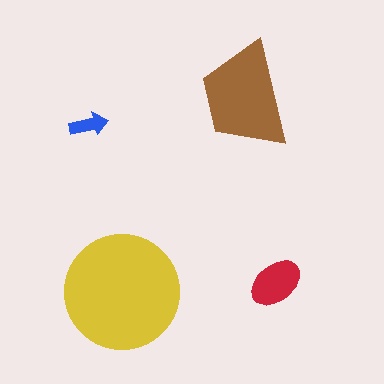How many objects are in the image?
There are 4 objects in the image.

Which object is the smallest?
The blue arrow.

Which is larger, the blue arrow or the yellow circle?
The yellow circle.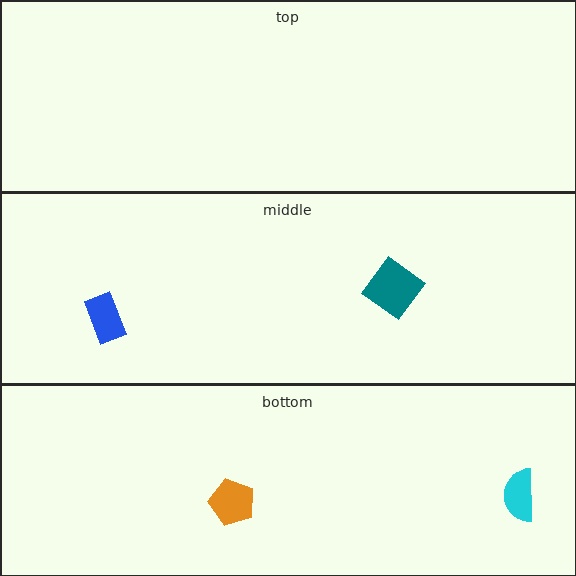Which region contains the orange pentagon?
The bottom region.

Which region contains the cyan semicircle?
The bottom region.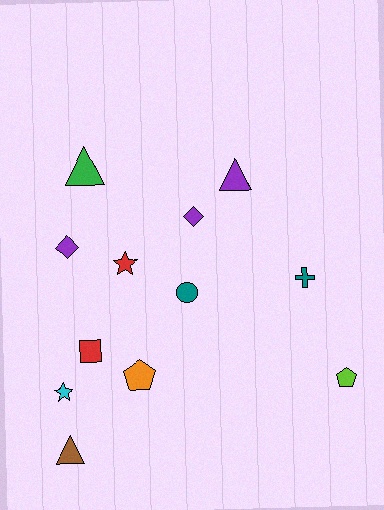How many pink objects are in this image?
There are no pink objects.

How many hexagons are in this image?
There are no hexagons.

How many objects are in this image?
There are 12 objects.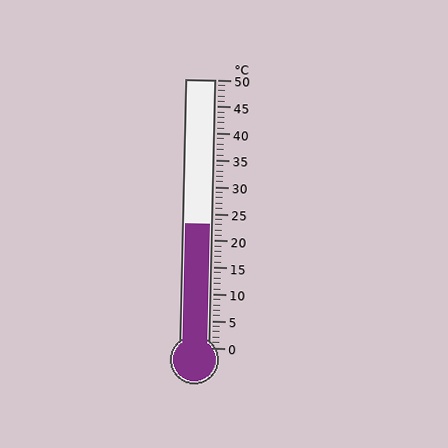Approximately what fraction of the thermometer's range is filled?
The thermometer is filled to approximately 45% of its range.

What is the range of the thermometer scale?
The thermometer scale ranges from 0°C to 50°C.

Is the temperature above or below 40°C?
The temperature is below 40°C.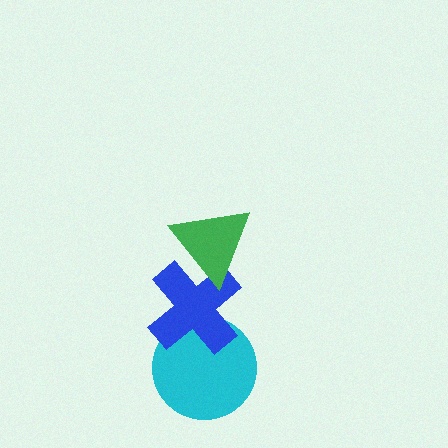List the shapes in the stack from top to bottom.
From top to bottom: the green triangle, the blue cross, the cyan circle.